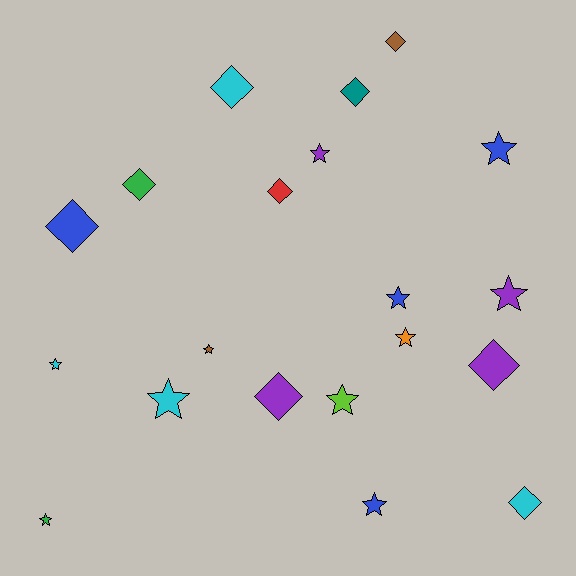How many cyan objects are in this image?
There are 4 cyan objects.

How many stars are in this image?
There are 11 stars.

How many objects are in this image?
There are 20 objects.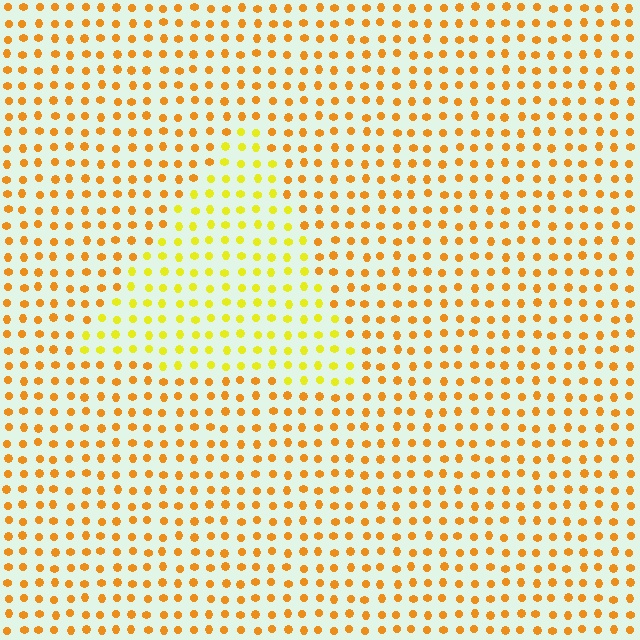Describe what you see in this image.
The image is filled with small orange elements in a uniform arrangement. A triangle-shaped region is visible where the elements are tinted to a slightly different hue, forming a subtle color boundary.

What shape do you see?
I see a triangle.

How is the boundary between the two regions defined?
The boundary is defined purely by a slight shift in hue (about 29 degrees). Spacing, size, and orientation are identical on both sides.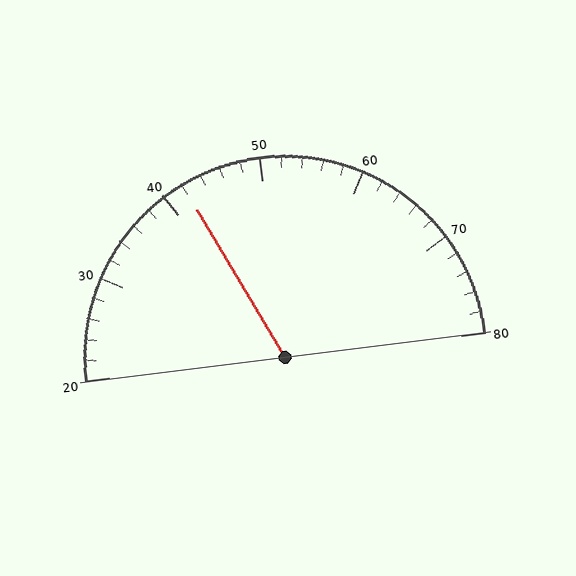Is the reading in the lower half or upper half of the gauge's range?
The reading is in the lower half of the range (20 to 80).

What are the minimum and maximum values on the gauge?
The gauge ranges from 20 to 80.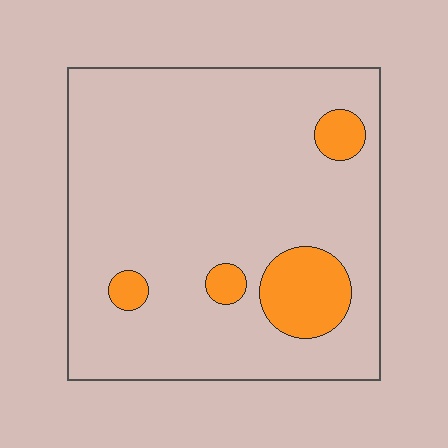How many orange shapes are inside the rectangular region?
4.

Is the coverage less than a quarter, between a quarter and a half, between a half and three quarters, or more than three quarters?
Less than a quarter.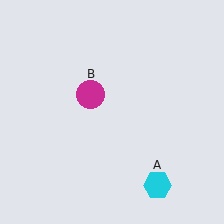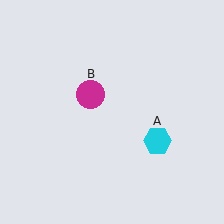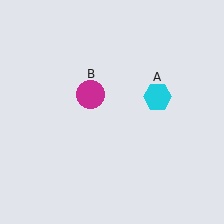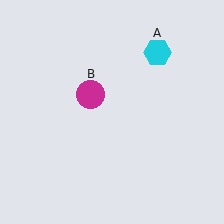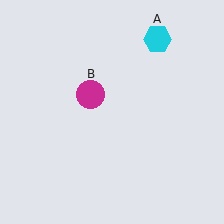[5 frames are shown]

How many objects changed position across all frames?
1 object changed position: cyan hexagon (object A).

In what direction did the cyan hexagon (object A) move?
The cyan hexagon (object A) moved up.